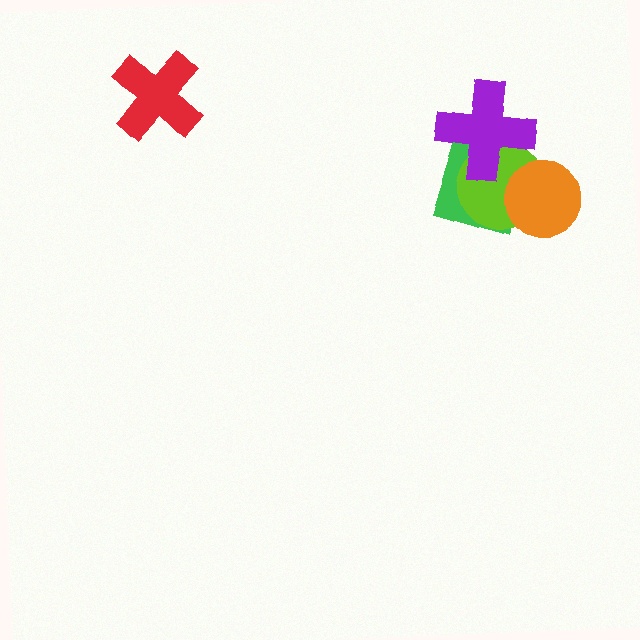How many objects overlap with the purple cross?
2 objects overlap with the purple cross.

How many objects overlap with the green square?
3 objects overlap with the green square.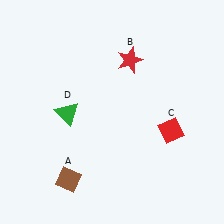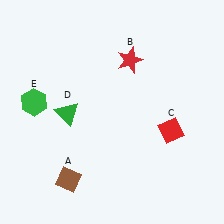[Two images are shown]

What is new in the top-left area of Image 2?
A green hexagon (E) was added in the top-left area of Image 2.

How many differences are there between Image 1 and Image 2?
There is 1 difference between the two images.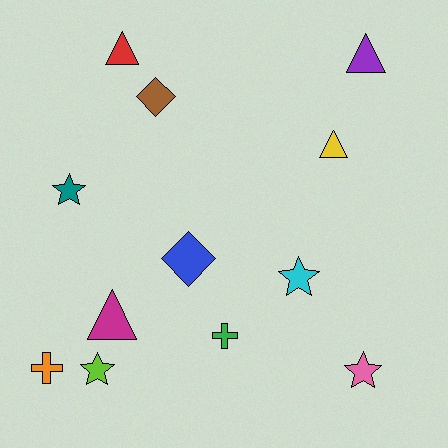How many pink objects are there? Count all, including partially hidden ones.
There is 1 pink object.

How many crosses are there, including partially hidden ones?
There are 2 crosses.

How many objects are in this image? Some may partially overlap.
There are 12 objects.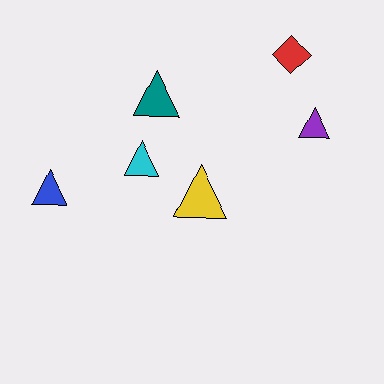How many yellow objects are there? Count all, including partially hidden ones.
There is 1 yellow object.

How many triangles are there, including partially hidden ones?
There are 5 triangles.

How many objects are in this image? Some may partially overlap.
There are 6 objects.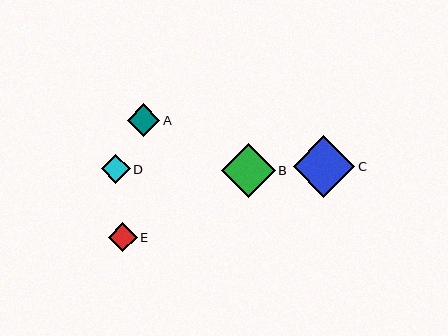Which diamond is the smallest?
Diamond E is the smallest with a size of approximately 29 pixels.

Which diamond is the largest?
Diamond C is the largest with a size of approximately 62 pixels.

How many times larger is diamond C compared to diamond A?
Diamond C is approximately 1.9 times the size of diamond A.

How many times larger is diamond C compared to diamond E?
Diamond C is approximately 2.1 times the size of diamond E.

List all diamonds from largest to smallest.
From largest to smallest: C, B, A, D, E.